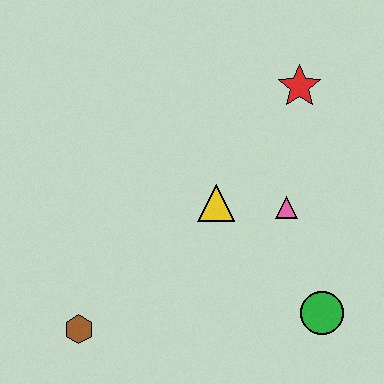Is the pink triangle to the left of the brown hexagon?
No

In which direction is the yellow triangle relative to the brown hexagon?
The yellow triangle is to the right of the brown hexagon.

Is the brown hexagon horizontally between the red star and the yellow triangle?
No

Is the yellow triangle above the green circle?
Yes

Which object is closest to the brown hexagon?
The yellow triangle is closest to the brown hexagon.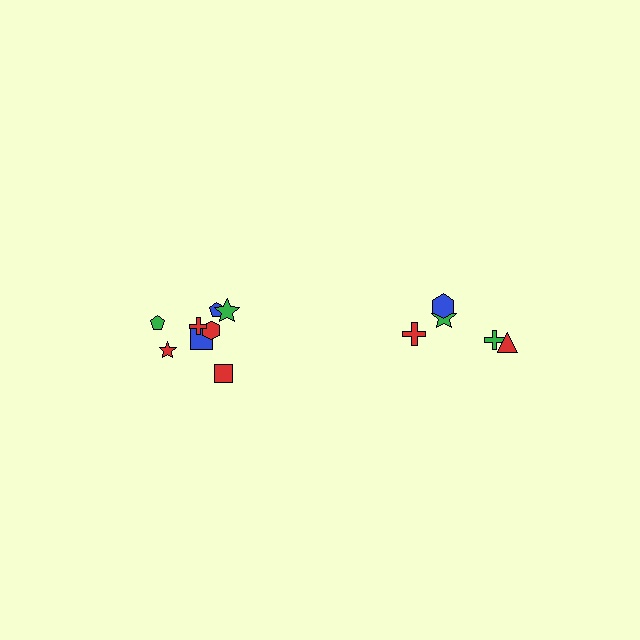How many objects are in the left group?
There are 8 objects.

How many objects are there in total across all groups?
There are 13 objects.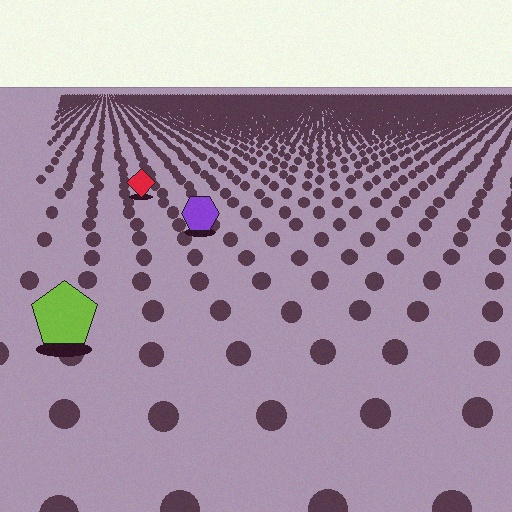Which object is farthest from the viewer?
The red diamond is farthest from the viewer. It appears smaller and the ground texture around it is denser.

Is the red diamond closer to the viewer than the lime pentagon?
No. The lime pentagon is closer — you can tell from the texture gradient: the ground texture is coarser near it.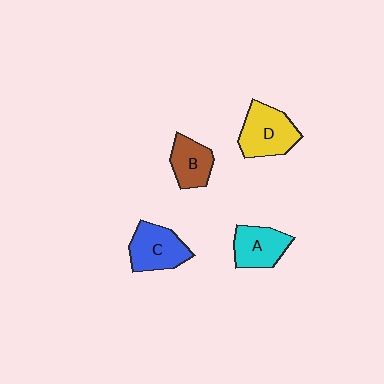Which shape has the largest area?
Shape D (yellow).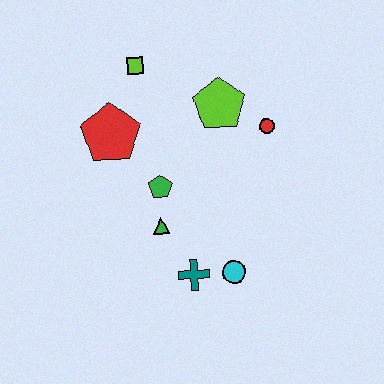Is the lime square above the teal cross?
Yes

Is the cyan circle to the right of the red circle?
No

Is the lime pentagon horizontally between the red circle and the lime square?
Yes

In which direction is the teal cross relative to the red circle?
The teal cross is below the red circle.